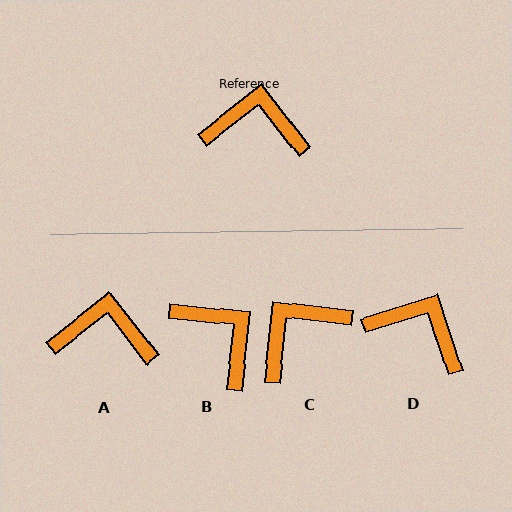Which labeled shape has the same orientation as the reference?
A.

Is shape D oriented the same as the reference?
No, it is off by about 20 degrees.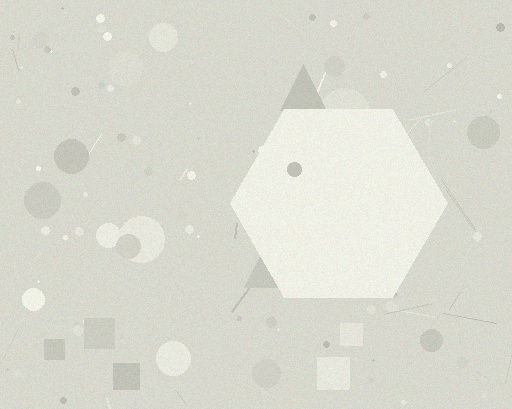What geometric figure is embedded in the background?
A hexagon is embedded in the background.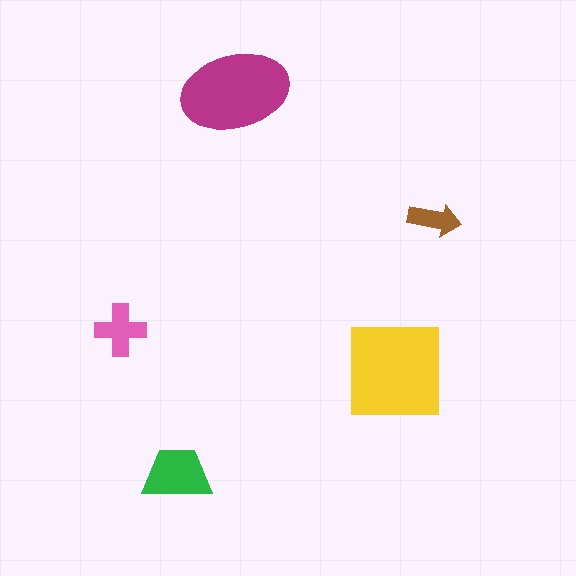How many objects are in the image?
There are 5 objects in the image.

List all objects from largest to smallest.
The yellow square, the magenta ellipse, the green trapezoid, the pink cross, the brown arrow.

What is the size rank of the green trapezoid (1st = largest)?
3rd.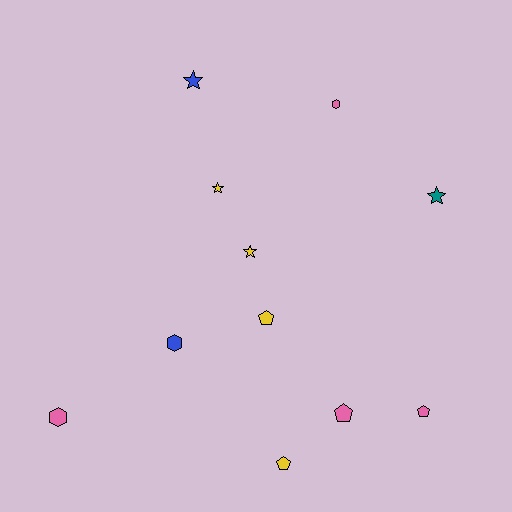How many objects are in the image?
There are 11 objects.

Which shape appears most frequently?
Star, with 4 objects.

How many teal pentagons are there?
There are no teal pentagons.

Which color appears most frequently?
Pink, with 4 objects.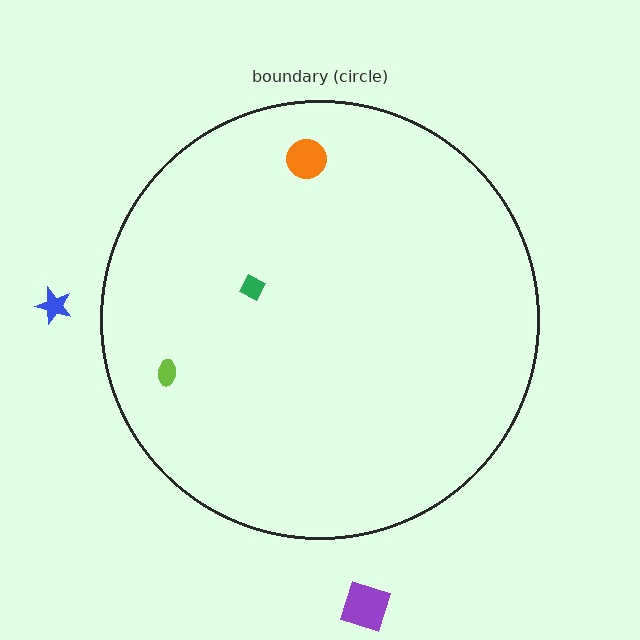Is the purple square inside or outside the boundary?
Outside.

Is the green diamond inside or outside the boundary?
Inside.